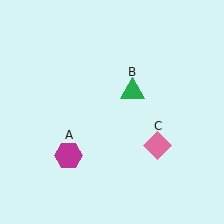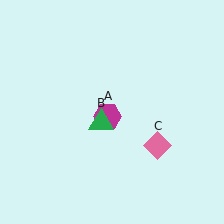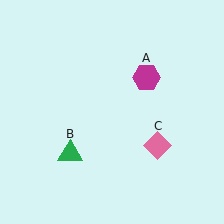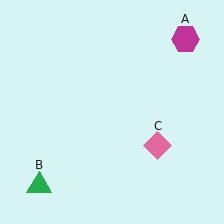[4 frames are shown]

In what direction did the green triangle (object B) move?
The green triangle (object B) moved down and to the left.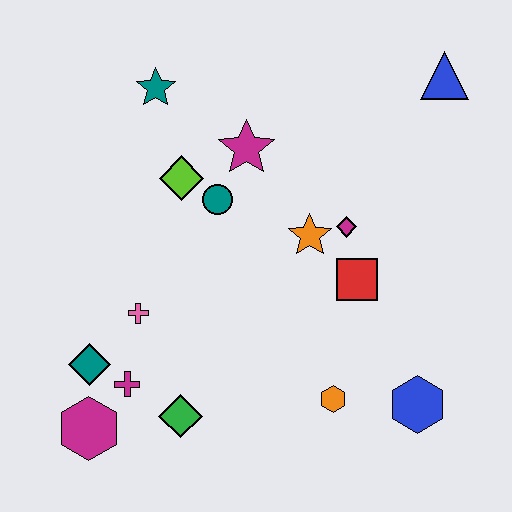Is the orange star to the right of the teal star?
Yes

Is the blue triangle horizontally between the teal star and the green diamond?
No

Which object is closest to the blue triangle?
The magenta diamond is closest to the blue triangle.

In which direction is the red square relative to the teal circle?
The red square is to the right of the teal circle.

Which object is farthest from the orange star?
The magenta hexagon is farthest from the orange star.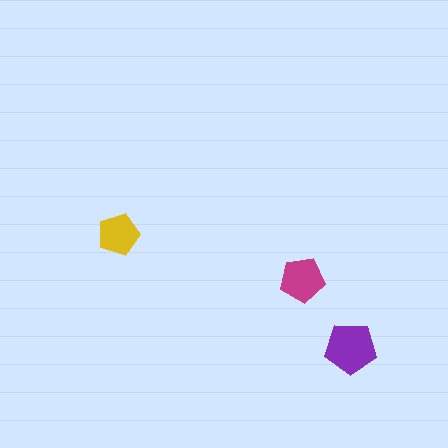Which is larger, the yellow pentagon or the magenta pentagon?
The magenta one.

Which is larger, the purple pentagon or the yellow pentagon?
The purple one.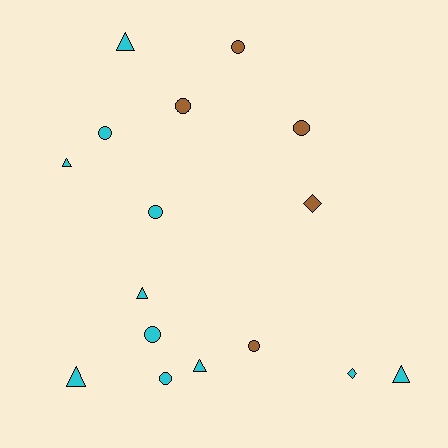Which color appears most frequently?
Cyan, with 11 objects.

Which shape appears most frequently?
Circle, with 8 objects.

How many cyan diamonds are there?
There is 1 cyan diamond.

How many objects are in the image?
There are 16 objects.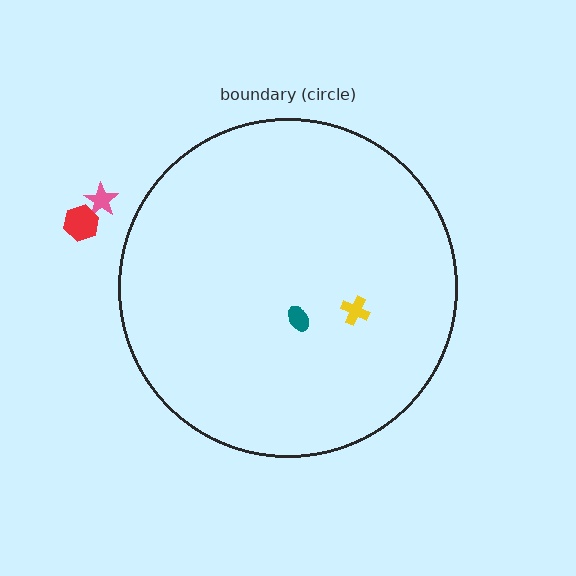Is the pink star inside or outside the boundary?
Outside.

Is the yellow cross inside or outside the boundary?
Inside.